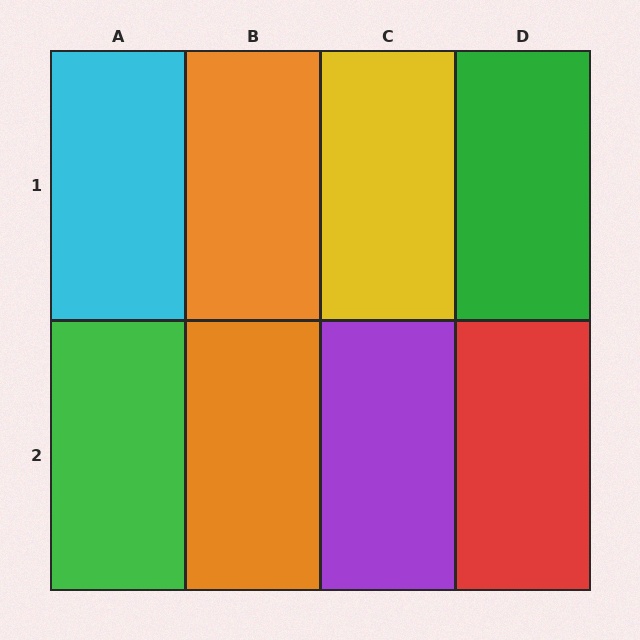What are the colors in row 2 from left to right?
Green, orange, purple, red.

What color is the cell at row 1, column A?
Cyan.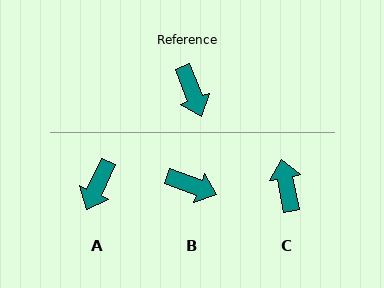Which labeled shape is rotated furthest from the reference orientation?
C, about 170 degrees away.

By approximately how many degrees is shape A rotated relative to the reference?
Approximately 46 degrees clockwise.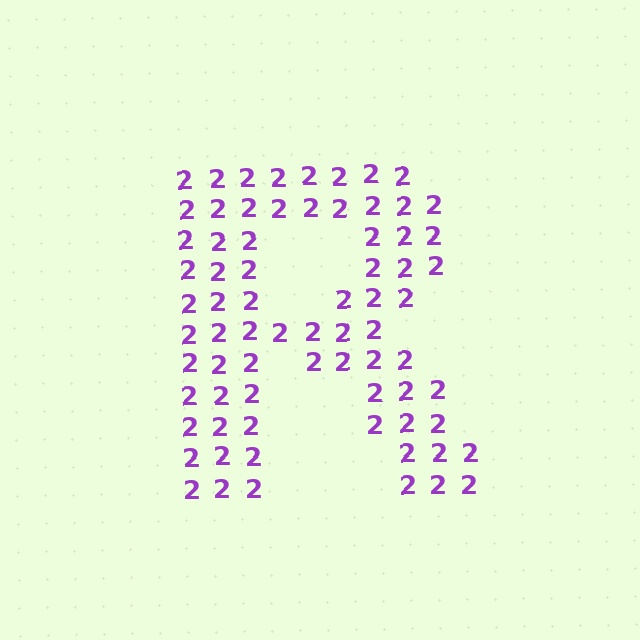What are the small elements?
The small elements are digit 2's.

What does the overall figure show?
The overall figure shows the letter R.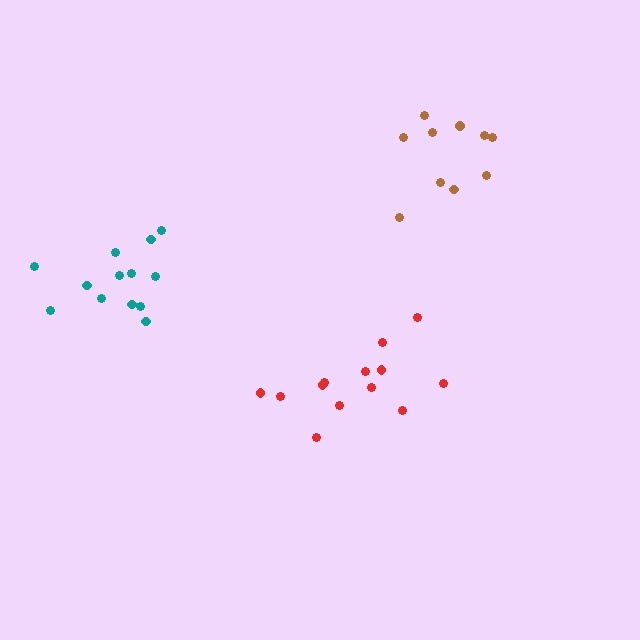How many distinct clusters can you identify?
There are 3 distinct clusters.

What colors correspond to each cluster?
The clusters are colored: red, teal, brown.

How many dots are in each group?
Group 1: 13 dots, Group 2: 13 dots, Group 3: 10 dots (36 total).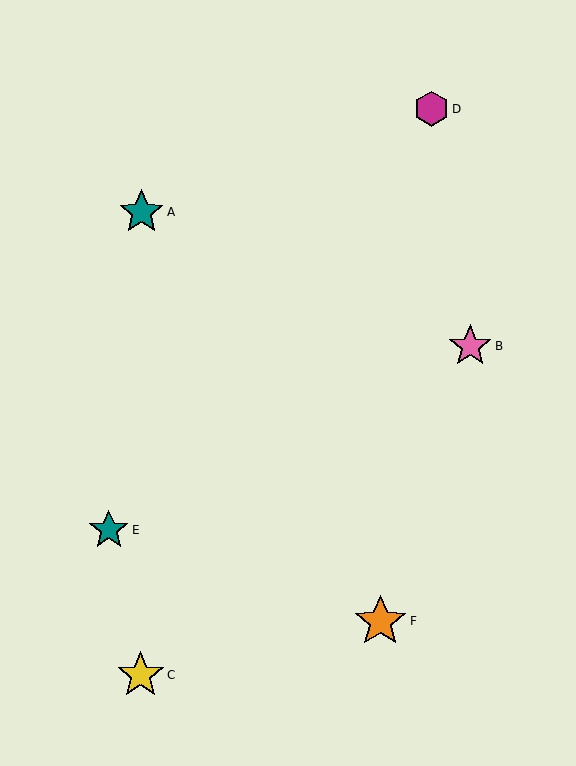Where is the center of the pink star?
The center of the pink star is at (470, 346).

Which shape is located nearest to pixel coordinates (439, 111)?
The magenta hexagon (labeled D) at (432, 109) is nearest to that location.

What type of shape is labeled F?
Shape F is an orange star.